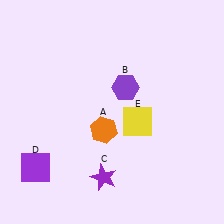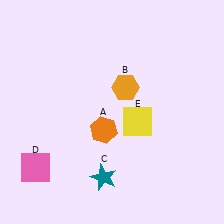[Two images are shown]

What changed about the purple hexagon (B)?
In Image 1, B is purple. In Image 2, it changed to orange.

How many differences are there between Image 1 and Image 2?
There are 3 differences between the two images.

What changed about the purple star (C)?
In Image 1, C is purple. In Image 2, it changed to teal.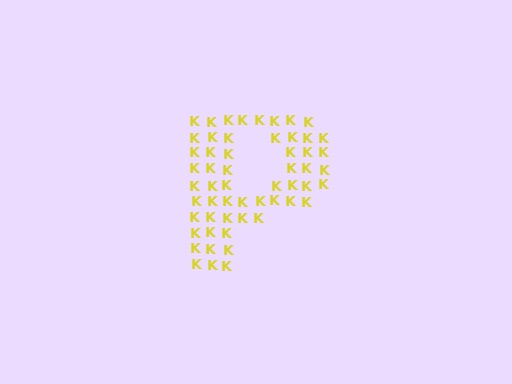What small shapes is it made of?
It is made of small letter K's.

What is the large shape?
The large shape is the letter P.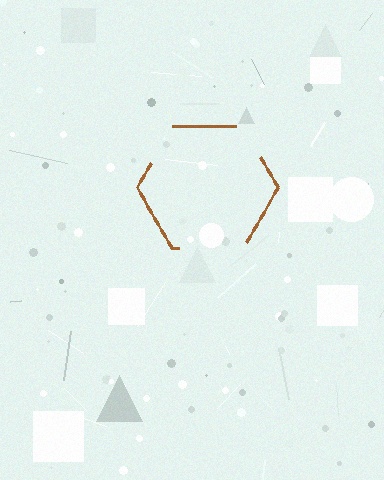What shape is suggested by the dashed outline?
The dashed outline suggests a hexagon.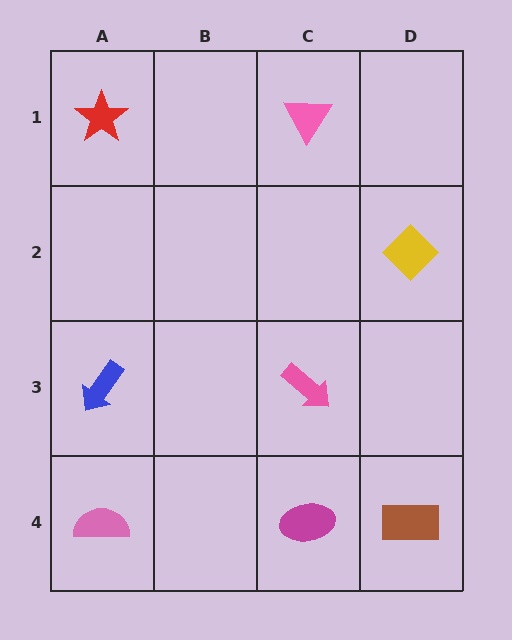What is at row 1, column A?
A red star.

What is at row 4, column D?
A brown rectangle.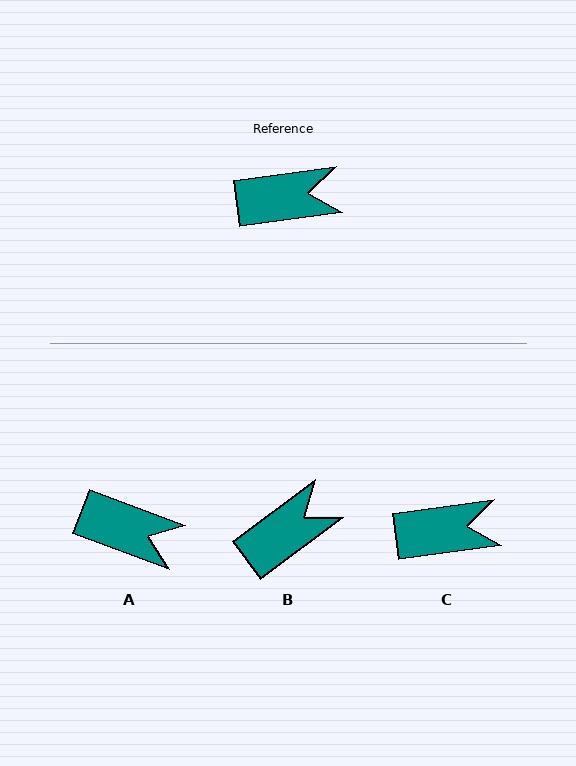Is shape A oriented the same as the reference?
No, it is off by about 28 degrees.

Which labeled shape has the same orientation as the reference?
C.